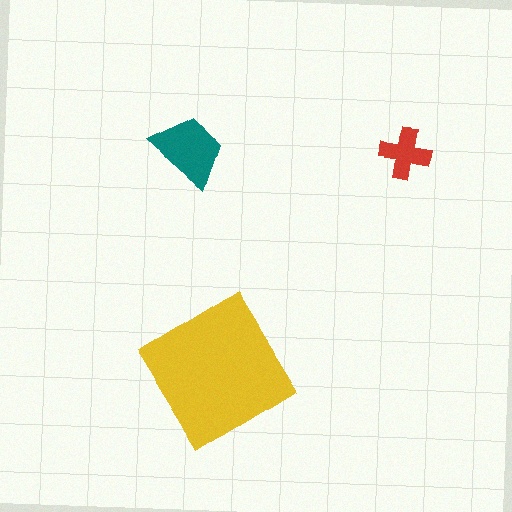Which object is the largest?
The yellow diamond.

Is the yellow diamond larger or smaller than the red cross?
Larger.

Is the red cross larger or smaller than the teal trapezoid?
Smaller.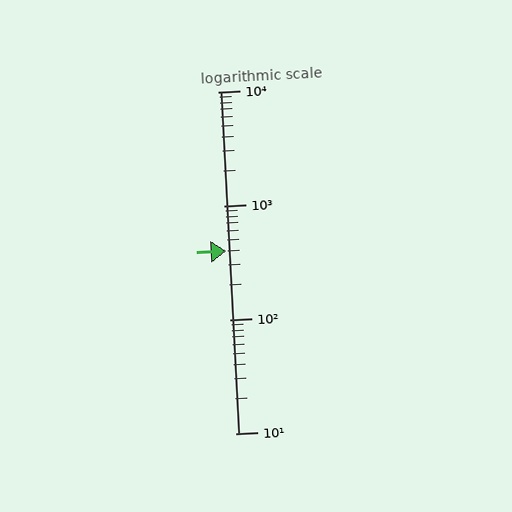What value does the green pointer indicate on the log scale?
The pointer indicates approximately 400.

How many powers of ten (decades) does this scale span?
The scale spans 3 decades, from 10 to 10000.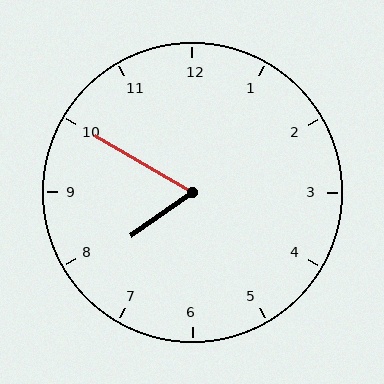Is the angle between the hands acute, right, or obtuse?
It is acute.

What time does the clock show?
7:50.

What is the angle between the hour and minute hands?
Approximately 65 degrees.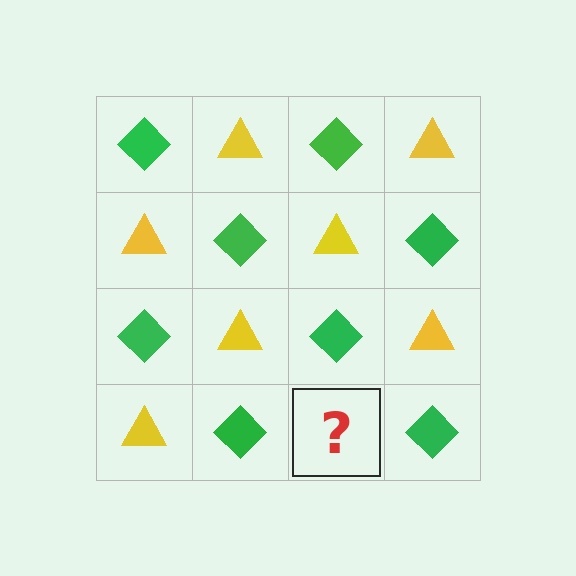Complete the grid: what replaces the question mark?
The question mark should be replaced with a yellow triangle.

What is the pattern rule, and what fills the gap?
The rule is that it alternates green diamond and yellow triangle in a checkerboard pattern. The gap should be filled with a yellow triangle.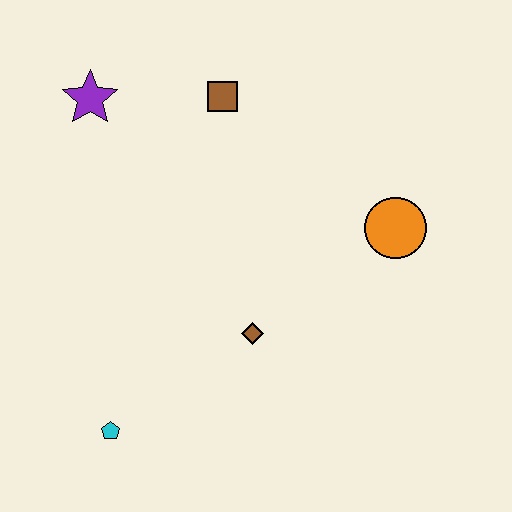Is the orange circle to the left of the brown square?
No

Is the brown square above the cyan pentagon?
Yes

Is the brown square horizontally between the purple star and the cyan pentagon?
No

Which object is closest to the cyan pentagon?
The brown diamond is closest to the cyan pentagon.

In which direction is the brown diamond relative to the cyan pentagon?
The brown diamond is to the right of the cyan pentagon.